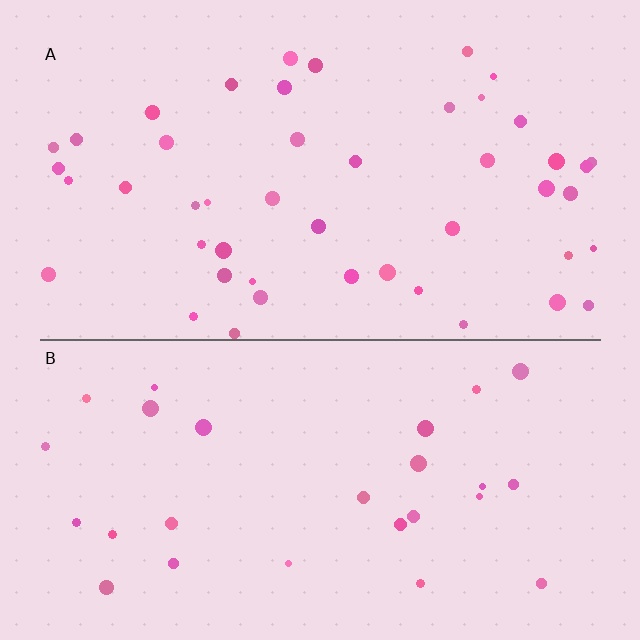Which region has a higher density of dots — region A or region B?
A (the top).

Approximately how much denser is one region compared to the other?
Approximately 1.7× — region A over region B.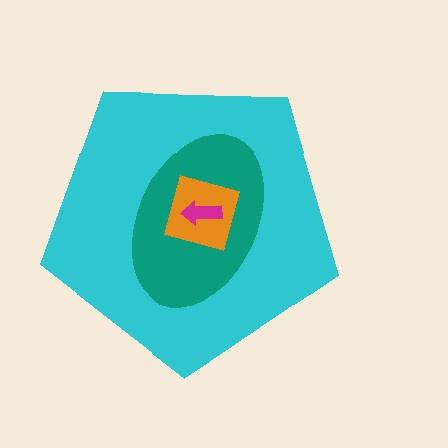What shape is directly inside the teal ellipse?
The orange diamond.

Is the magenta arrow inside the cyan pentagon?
Yes.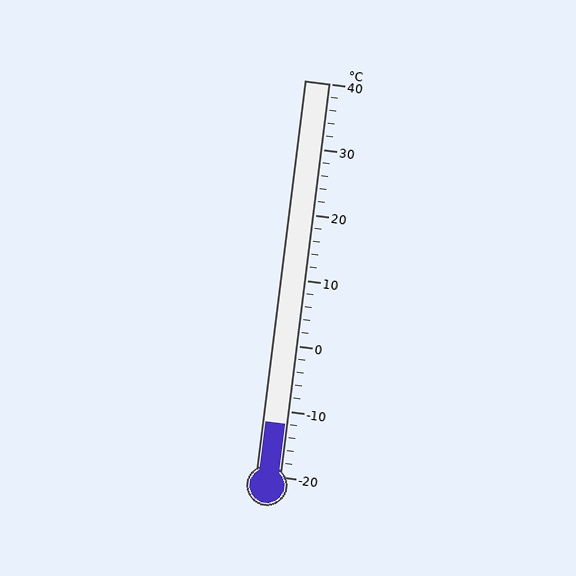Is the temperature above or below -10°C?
The temperature is below -10°C.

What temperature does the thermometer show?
The thermometer shows approximately -12°C.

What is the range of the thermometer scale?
The thermometer scale ranges from -20°C to 40°C.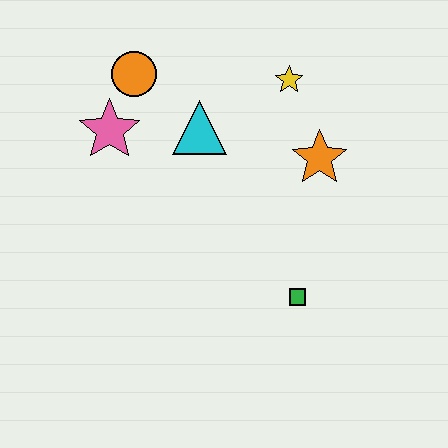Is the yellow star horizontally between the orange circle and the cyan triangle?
No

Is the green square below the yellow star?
Yes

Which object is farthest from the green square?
The orange circle is farthest from the green square.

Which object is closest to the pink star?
The orange circle is closest to the pink star.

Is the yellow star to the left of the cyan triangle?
No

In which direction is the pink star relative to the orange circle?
The pink star is below the orange circle.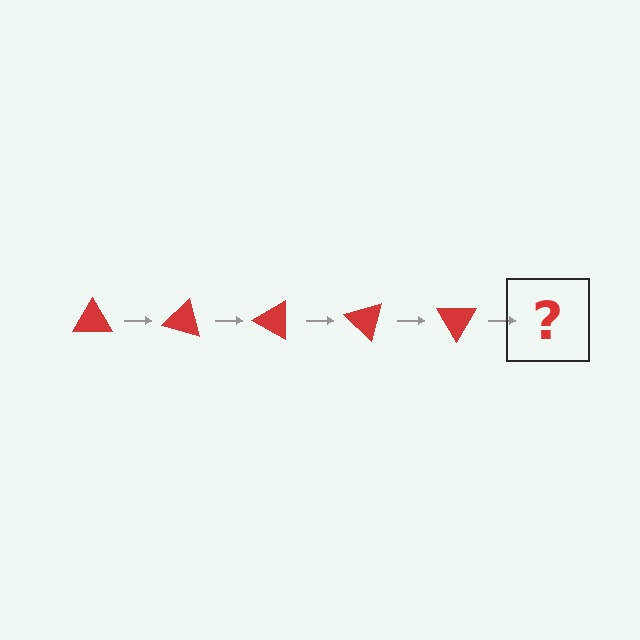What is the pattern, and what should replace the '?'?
The pattern is that the triangle rotates 15 degrees each step. The '?' should be a red triangle rotated 75 degrees.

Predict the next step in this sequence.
The next step is a red triangle rotated 75 degrees.